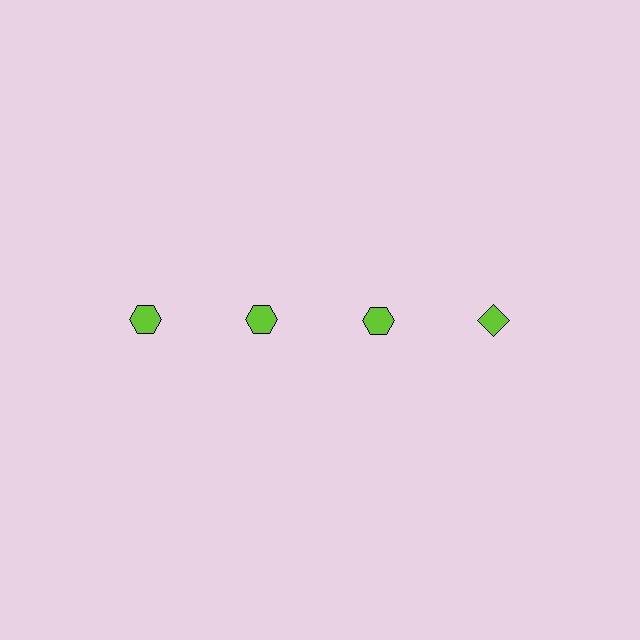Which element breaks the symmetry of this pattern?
The lime diamond in the top row, second from right column breaks the symmetry. All other shapes are lime hexagons.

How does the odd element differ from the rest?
It has a different shape: diamond instead of hexagon.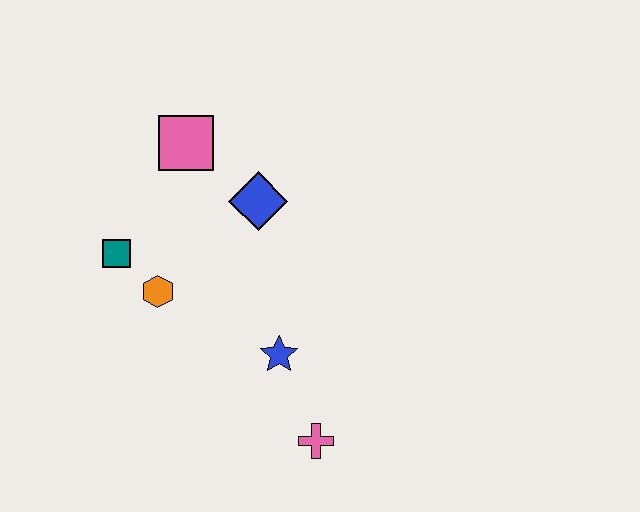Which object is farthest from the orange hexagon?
The pink cross is farthest from the orange hexagon.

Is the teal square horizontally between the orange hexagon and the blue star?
No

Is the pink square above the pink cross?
Yes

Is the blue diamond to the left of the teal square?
No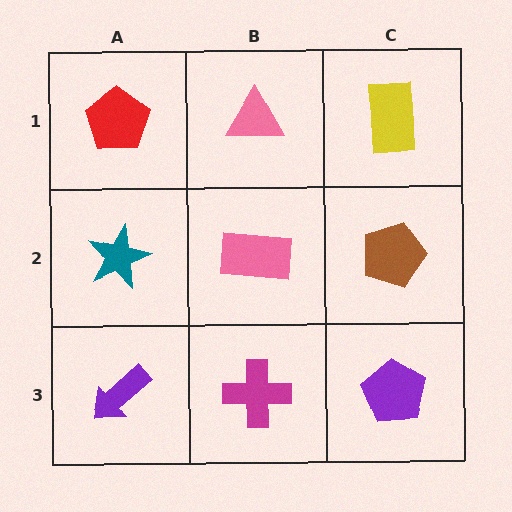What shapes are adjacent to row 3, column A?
A teal star (row 2, column A), a magenta cross (row 3, column B).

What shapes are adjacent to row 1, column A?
A teal star (row 2, column A), a pink triangle (row 1, column B).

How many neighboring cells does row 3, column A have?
2.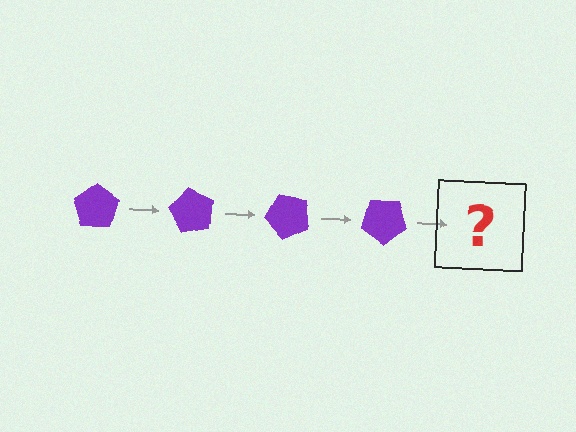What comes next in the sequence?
The next element should be a purple pentagon rotated 240 degrees.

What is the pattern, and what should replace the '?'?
The pattern is that the pentagon rotates 60 degrees each step. The '?' should be a purple pentagon rotated 240 degrees.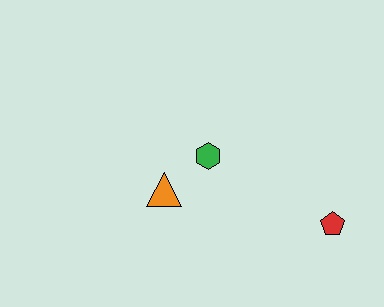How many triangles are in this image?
There is 1 triangle.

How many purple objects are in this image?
There are no purple objects.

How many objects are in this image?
There are 3 objects.